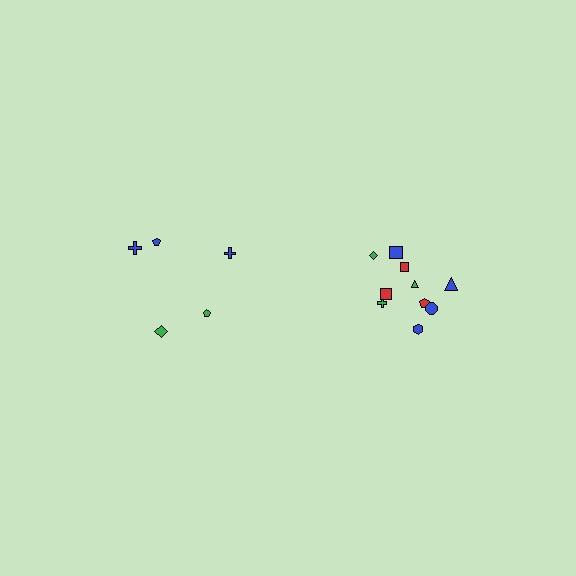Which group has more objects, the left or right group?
The right group.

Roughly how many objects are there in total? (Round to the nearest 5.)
Roughly 15 objects in total.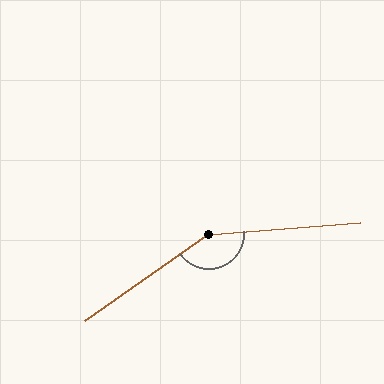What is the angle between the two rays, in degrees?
Approximately 149 degrees.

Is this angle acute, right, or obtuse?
It is obtuse.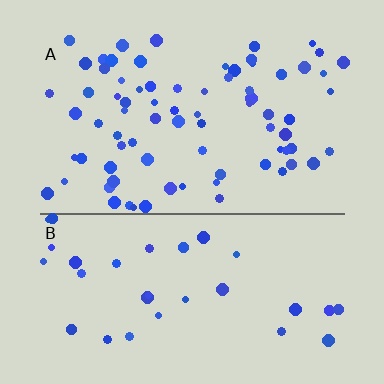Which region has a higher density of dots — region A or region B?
A (the top).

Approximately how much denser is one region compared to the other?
Approximately 2.3× — region A over region B.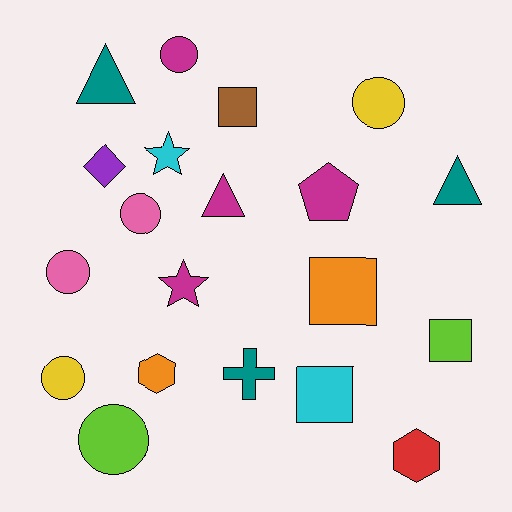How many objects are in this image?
There are 20 objects.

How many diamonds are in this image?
There is 1 diamond.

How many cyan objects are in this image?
There are 2 cyan objects.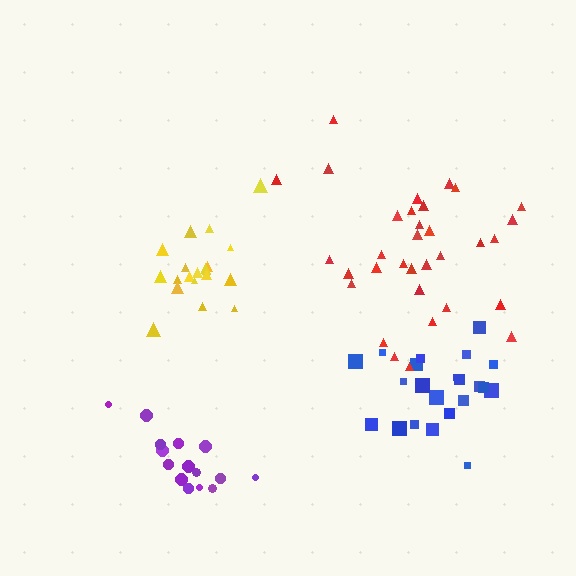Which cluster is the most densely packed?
Yellow.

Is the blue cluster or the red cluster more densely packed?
Blue.